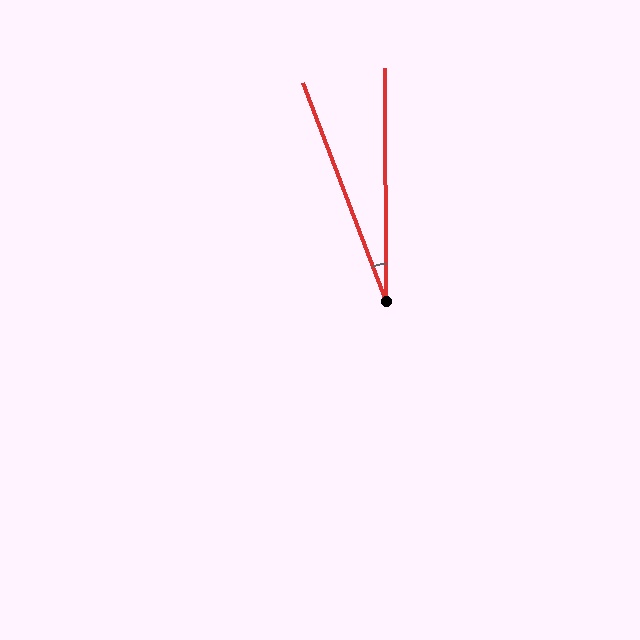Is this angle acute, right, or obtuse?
It is acute.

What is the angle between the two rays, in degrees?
Approximately 21 degrees.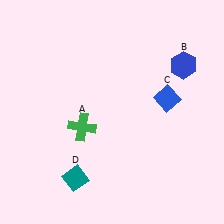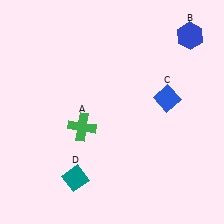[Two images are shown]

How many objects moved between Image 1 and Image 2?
1 object moved between the two images.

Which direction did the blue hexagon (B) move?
The blue hexagon (B) moved up.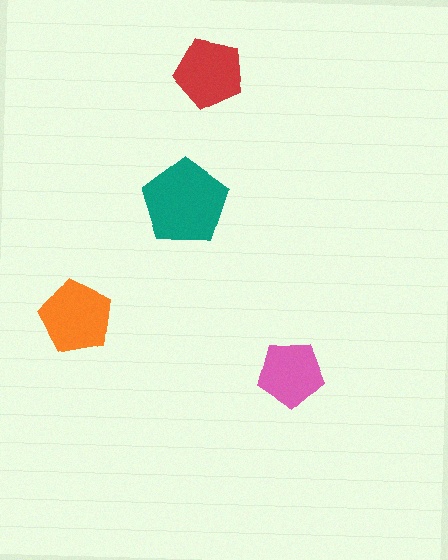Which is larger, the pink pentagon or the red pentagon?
The red one.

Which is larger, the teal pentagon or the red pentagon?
The teal one.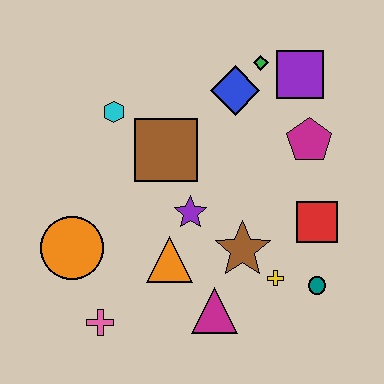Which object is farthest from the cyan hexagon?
The teal circle is farthest from the cyan hexagon.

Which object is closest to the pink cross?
The orange circle is closest to the pink cross.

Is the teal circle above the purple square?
No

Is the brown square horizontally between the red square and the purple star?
No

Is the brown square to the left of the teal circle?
Yes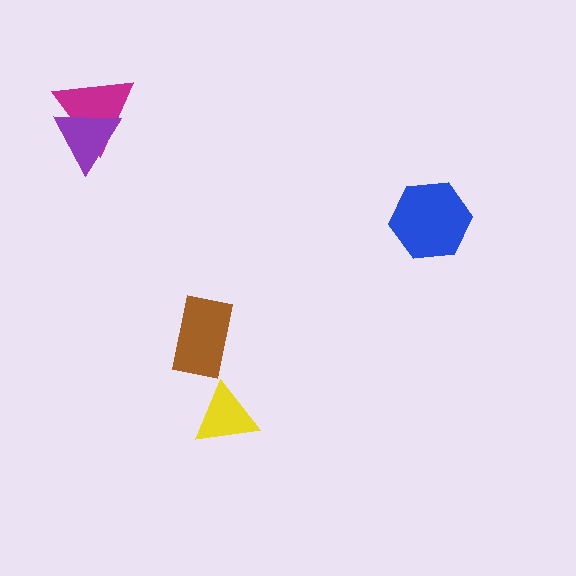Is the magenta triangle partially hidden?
Yes, it is partially covered by another shape.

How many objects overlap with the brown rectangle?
0 objects overlap with the brown rectangle.